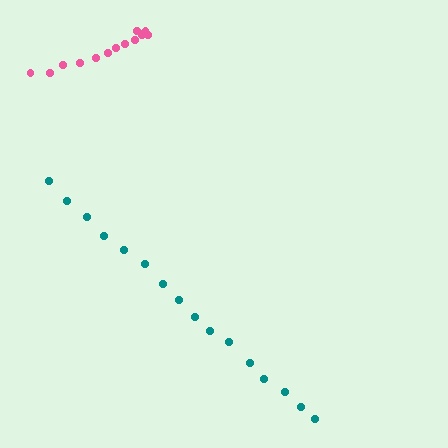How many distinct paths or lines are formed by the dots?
There are 2 distinct paths.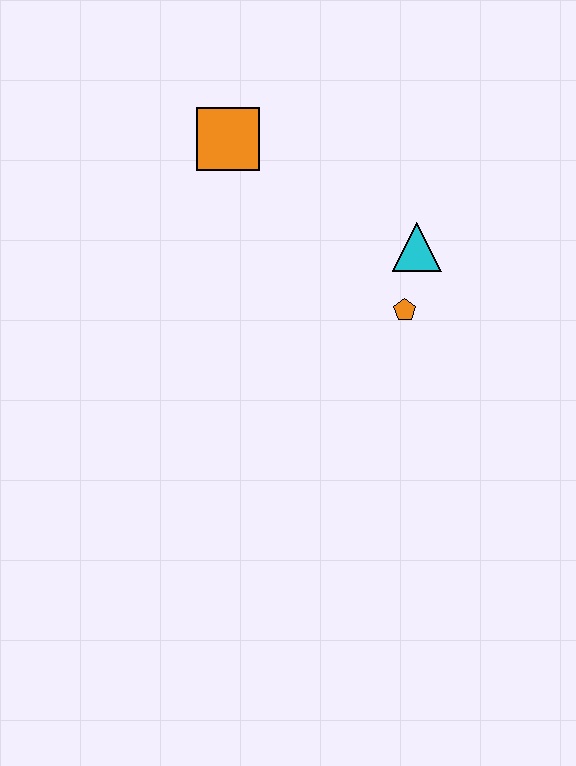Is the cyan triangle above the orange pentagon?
Yes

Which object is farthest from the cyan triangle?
The orange square is farthest from the cyan triangle.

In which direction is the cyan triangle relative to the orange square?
The cyan triangle is to the right of the orange square.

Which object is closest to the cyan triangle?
The orange pentagon is closest to the cyan triangle.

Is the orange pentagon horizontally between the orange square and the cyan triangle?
Yes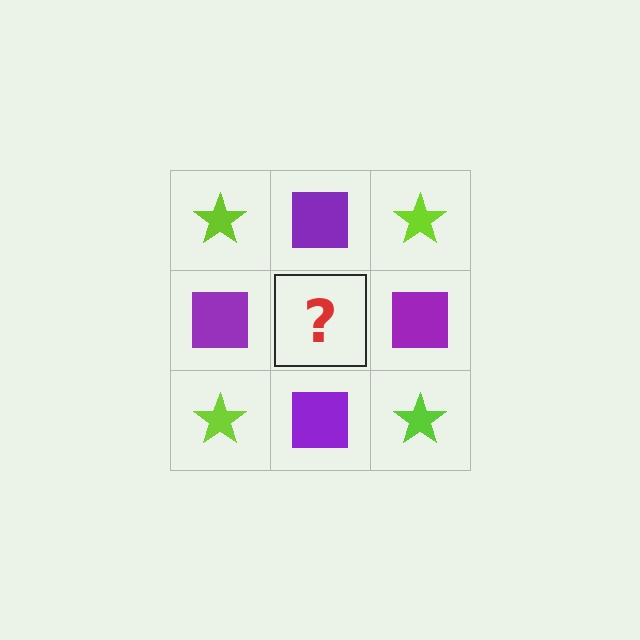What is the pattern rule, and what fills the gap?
The rule is that it alternates lime star and purple square in a checkerboard pattern. The gap should be filled with a lime star.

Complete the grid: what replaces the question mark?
The question mark should be replaced with a lime star.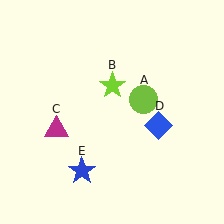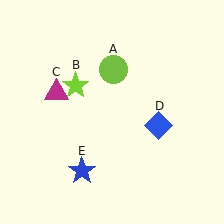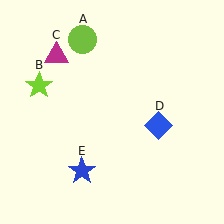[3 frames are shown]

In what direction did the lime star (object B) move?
The lime star (object B) moved left.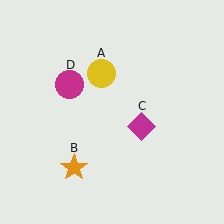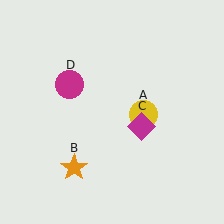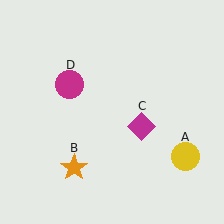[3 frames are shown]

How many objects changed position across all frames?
1 object changed position: yellow circle (object A).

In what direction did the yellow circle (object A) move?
The yellow circle (object A) moved down and to the right.